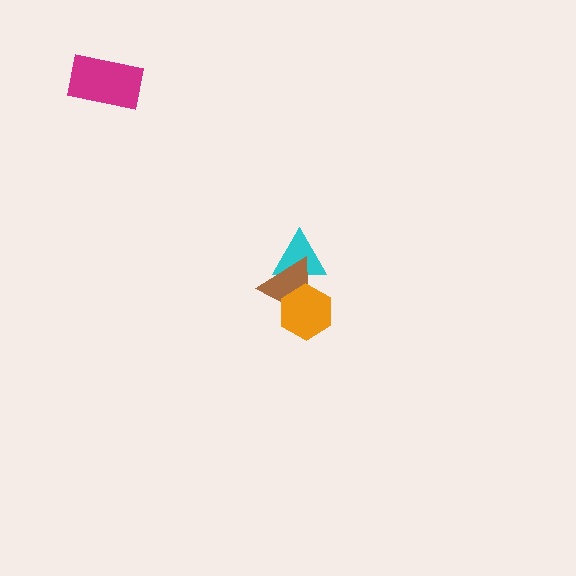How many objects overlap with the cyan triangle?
1 object overlaps with the cyan triangle.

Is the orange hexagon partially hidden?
No, no other shape covers it.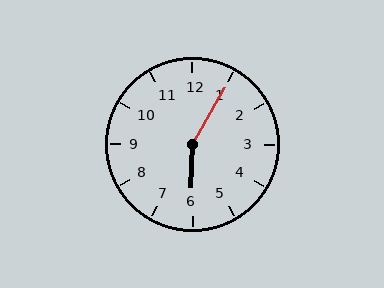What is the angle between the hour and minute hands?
Approximately 152 degrees.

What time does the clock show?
6:05.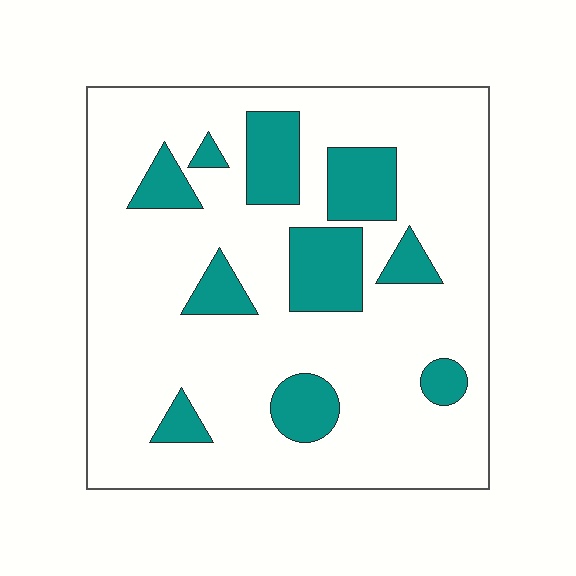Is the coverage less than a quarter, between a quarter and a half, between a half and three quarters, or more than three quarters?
Less than a quarter.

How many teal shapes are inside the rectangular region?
10.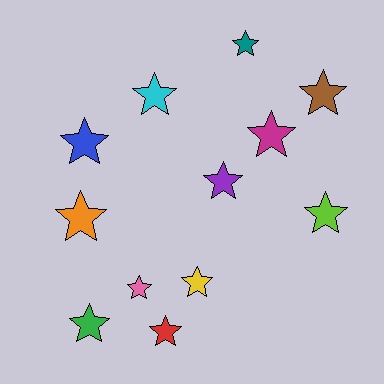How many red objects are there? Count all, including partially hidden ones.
There is 1 red object.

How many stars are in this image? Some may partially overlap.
There are 12 stars.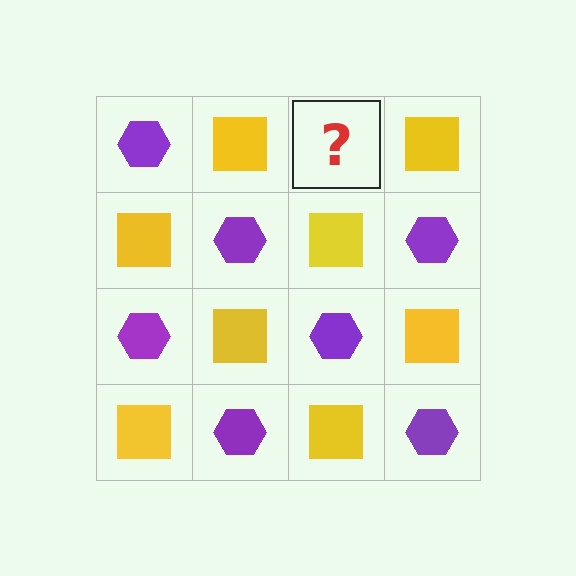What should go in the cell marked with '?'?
The missing cell should contain a purple hexagon.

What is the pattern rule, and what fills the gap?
The rule is that it alternates purple hexagon and yellow square in a checkerboard pattern. The gap should be filled with a purple hexagon.